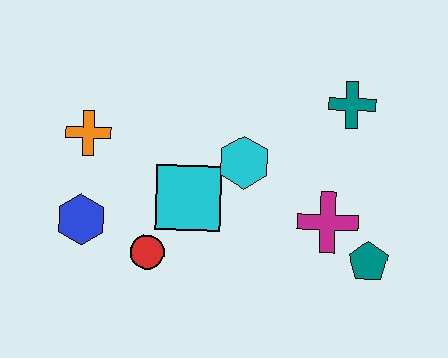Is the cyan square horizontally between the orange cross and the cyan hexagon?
Yes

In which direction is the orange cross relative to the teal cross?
The orange cross is to the left of the teal cross.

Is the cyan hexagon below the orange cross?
Yes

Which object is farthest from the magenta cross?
The orange cross is farthest from the magenta cross.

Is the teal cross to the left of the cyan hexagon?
No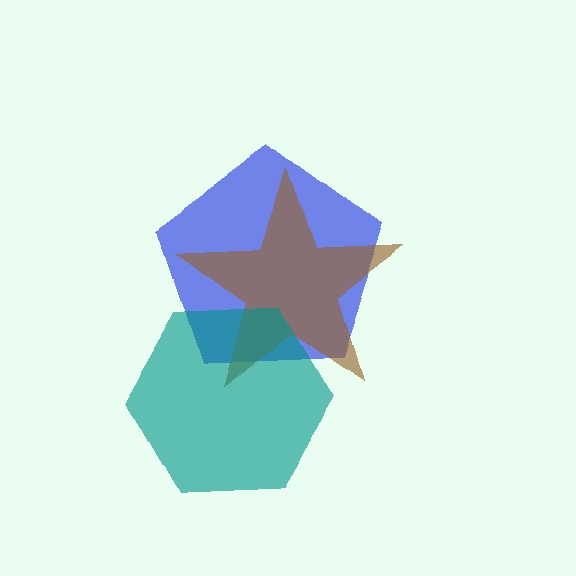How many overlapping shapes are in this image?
There are 3 overlapping shapes in the image.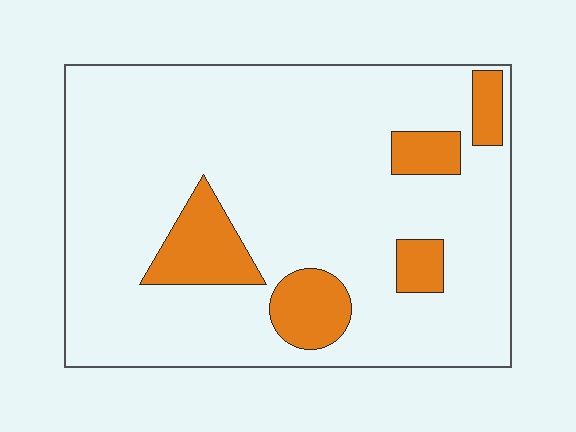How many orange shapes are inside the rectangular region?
5.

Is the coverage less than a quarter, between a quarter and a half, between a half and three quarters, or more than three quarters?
Less than a quarter.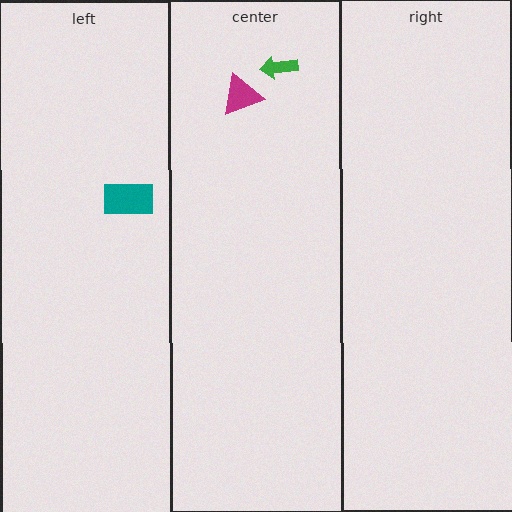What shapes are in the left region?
The teal rectangle.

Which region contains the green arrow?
The center region.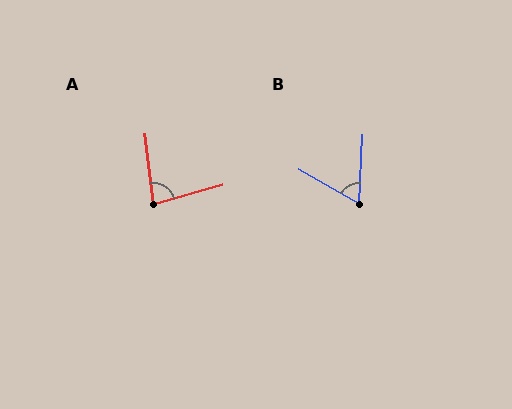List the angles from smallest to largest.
B (63°), A (81°).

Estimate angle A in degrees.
Approximately 81 degrees.